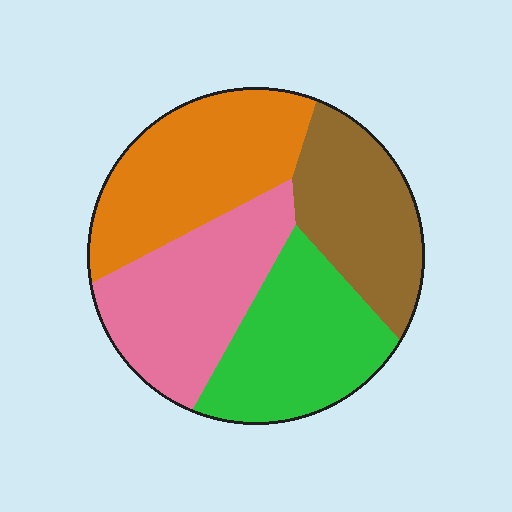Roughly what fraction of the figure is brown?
Brown covers about 20% of the figure.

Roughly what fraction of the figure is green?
Green takes up between a sixth and a third of the figure.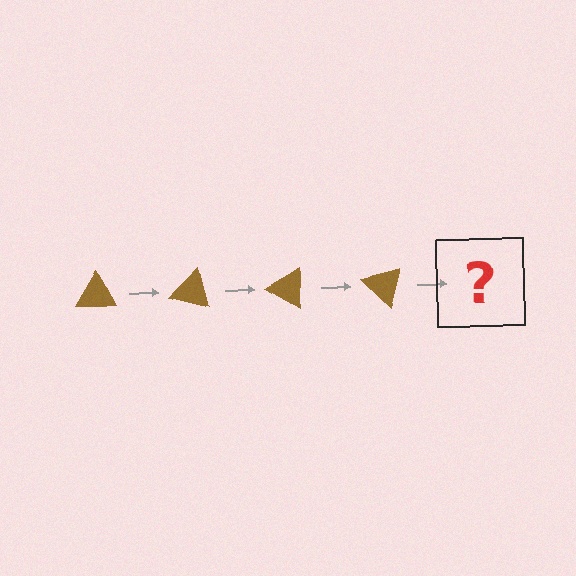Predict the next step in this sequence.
The next step is a brown triangle rotated 60 degrees.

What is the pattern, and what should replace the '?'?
The pattern is that the triangle rotates 15 degrees each step. The '?' should be a brown triangle rotated 60 degrees.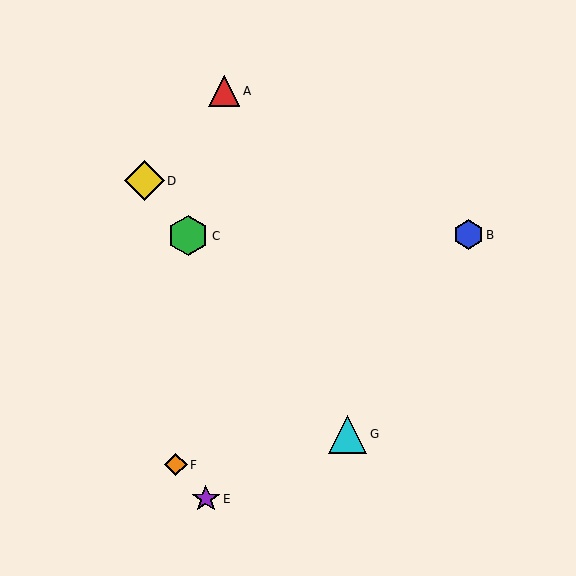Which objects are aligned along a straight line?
Objects C, D, G are aligned along a straight line.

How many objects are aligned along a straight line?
3 objects (C, D, G) are aligned along a straight line.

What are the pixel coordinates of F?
Object F is at (176, 465).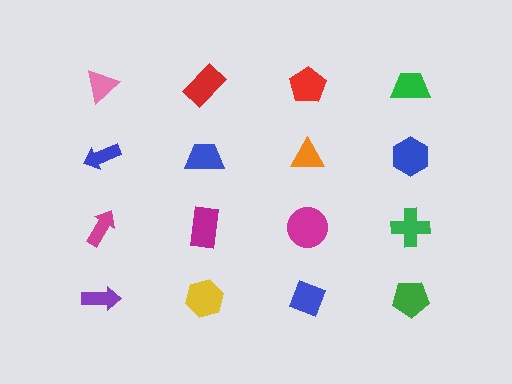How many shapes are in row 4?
4 shapes.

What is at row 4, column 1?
A purple arrow.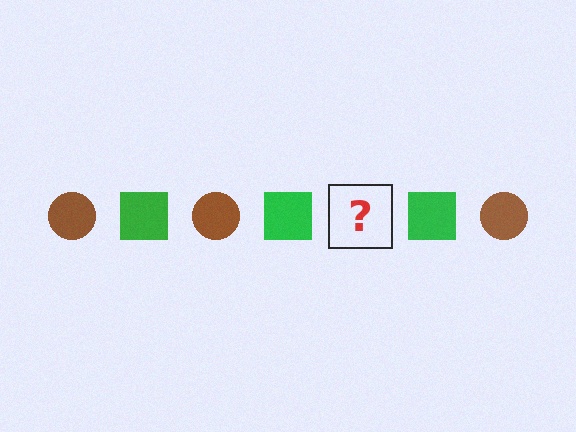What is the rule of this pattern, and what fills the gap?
The rule is that the pattern alternates between brown circle and green square. The gap should be filled with a brown circle.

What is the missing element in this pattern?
The missing element is a brown circle.